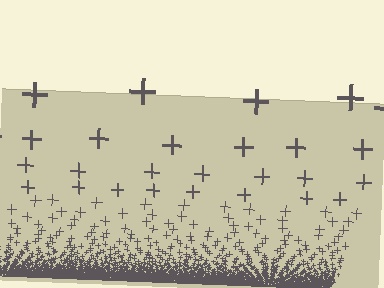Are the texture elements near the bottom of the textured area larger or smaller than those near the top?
Smaller. The gradient is inverted — elements near the bottom are smaller and denser.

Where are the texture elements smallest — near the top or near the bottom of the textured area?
Near the bottom.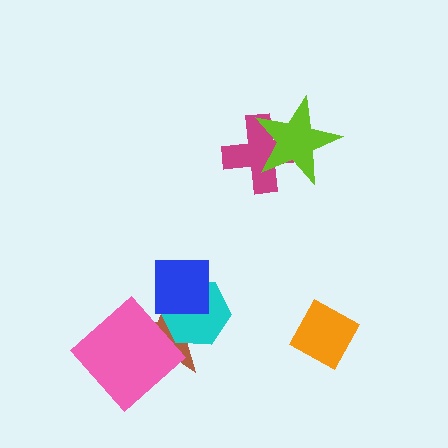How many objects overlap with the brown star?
3 objects overlap with the brown star.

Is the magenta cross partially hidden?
Yes, it is partially covered by another shape.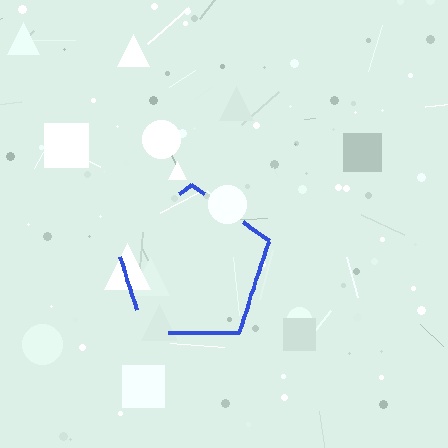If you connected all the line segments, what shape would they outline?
They would outline a pentagon.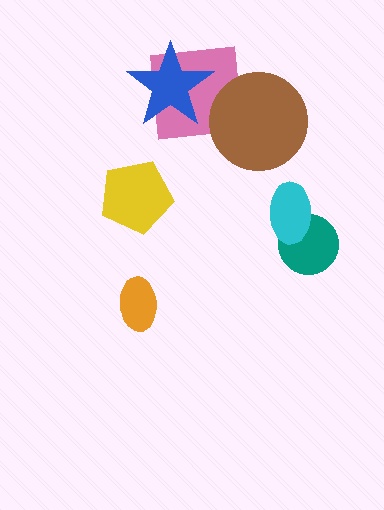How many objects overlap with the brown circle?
1 object overlaps with the brown circle.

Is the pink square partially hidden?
Yes, it is partially covered by another shape.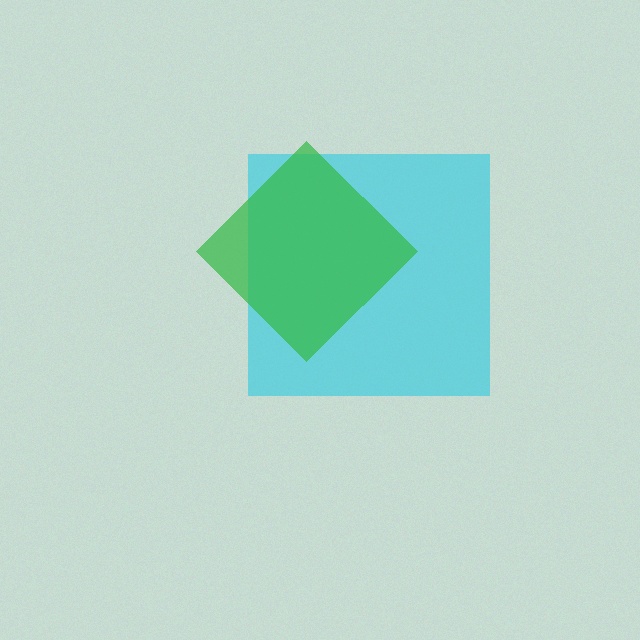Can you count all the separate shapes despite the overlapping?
Yes, there are 2 separate shapes.